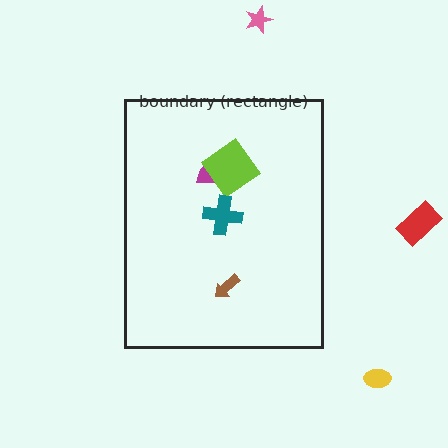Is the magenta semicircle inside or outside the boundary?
Inside.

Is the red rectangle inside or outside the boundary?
Outside.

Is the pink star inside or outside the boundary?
Outside.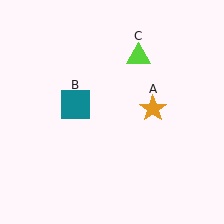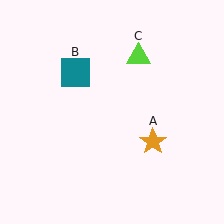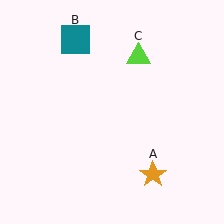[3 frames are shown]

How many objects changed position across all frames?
2 objects changed position: orange star (object A), teal square (object B).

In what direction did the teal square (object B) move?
The teal square (object B) moved up.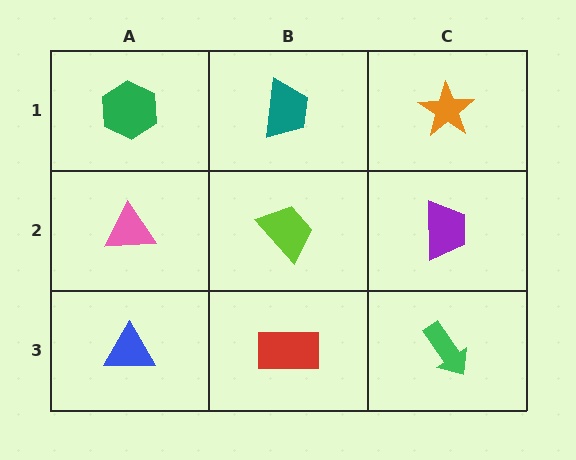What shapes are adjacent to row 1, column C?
A purple trapezoid (row 2, column C), a teal trapezoid (row 1, column B).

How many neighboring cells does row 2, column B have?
4.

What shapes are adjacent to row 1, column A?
A pink triangle (row 2, column A), a teal trapezoid (row 1, column B).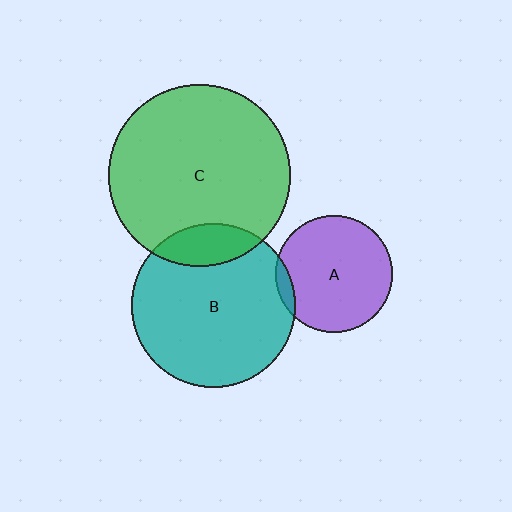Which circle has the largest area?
Circle C (green).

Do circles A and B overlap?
Yes.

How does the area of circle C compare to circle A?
Approximately 2.4 times.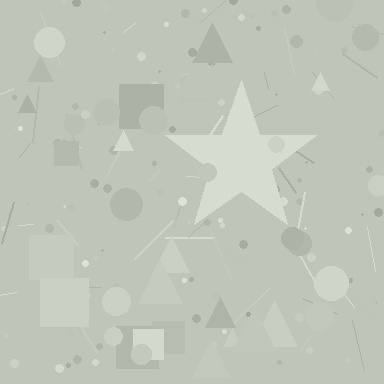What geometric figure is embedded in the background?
A star is embedded in the background.